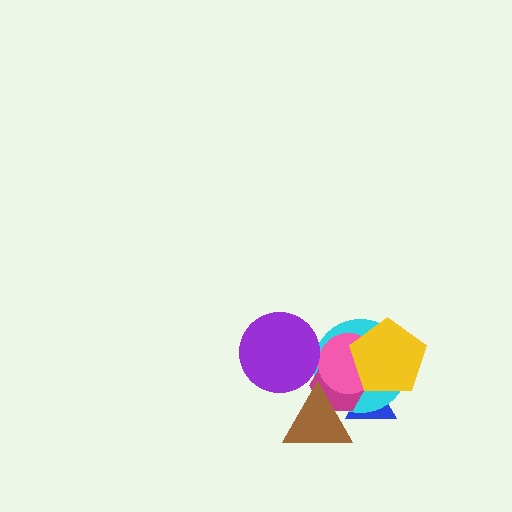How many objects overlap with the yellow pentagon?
4 objects overlap with the yellow pentagon.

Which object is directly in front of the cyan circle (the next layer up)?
The magenta hexagon is directly in front of the cyan circle.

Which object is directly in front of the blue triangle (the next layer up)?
The cyan circle is directly in front of the blue triangle.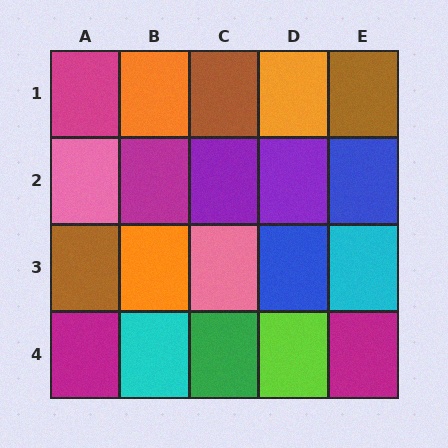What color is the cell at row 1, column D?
Orange.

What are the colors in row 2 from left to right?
Pink, magenta, purple, purple, blue.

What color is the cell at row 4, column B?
Cyan.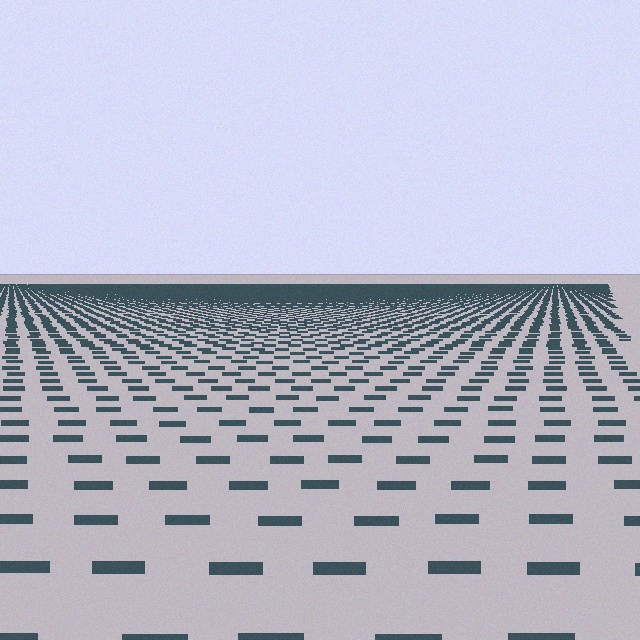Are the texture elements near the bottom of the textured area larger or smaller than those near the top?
Larger. Near the bottom, elements are closer to the viewer and appear at a bigger on-screen size.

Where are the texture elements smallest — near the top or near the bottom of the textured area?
Near the top.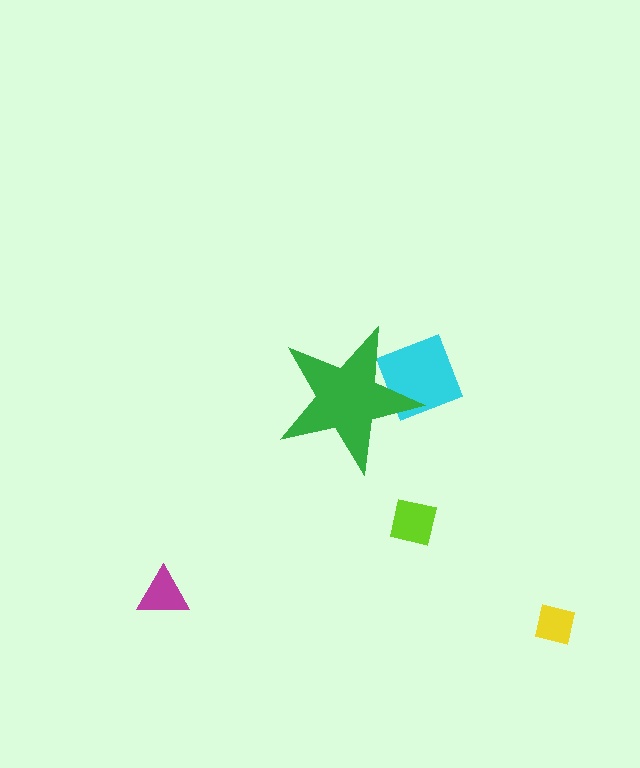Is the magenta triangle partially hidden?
No, the magenta triangle is fully visible.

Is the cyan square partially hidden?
Yes, the cyan square is partially hidden behind the green star.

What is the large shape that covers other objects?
A green star.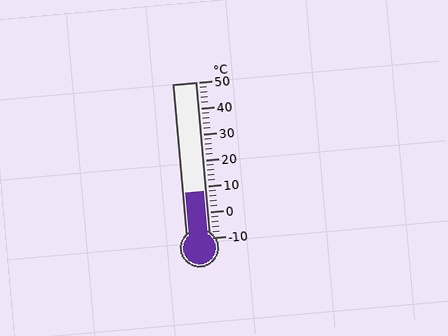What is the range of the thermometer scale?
The thermometer scale ranges from -10°C to 50°C.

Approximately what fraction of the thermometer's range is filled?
The thermometer is filled to approximately 30% of its range.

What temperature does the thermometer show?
The thermometer shows approximately 8°C.